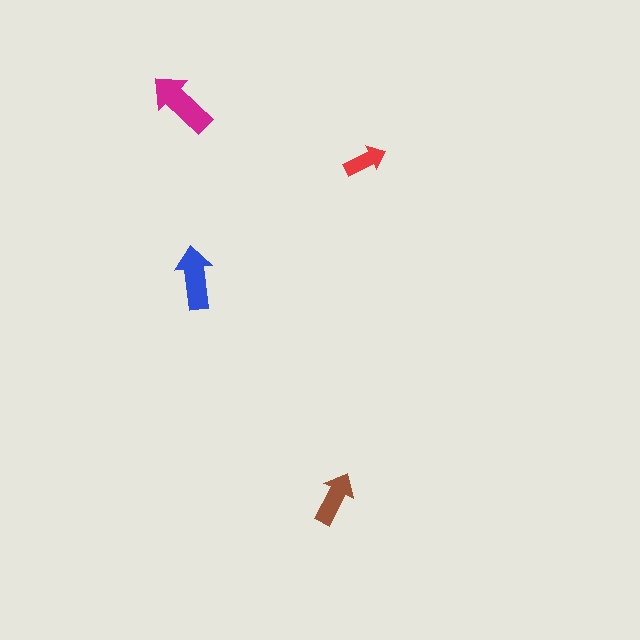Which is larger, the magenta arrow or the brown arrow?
The magenta one.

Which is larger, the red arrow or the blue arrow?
The blue one.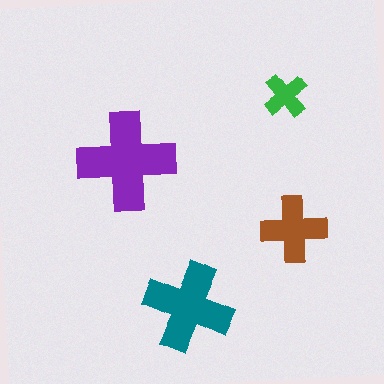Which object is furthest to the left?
The purple cross is leftmost.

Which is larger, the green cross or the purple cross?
The purple one.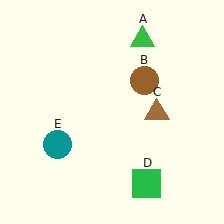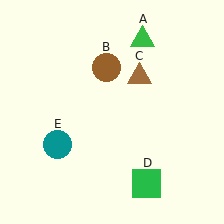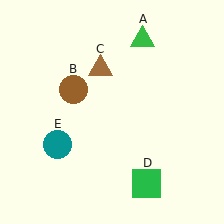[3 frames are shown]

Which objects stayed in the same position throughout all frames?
Green triangle (object A) and green square (object D) and teal circle (object E) remained stationary.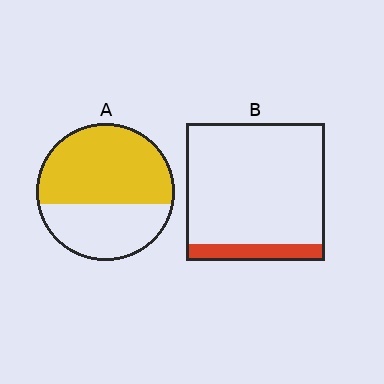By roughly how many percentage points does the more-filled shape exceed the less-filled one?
By roughly 50 percentage points (A over B).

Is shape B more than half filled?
No.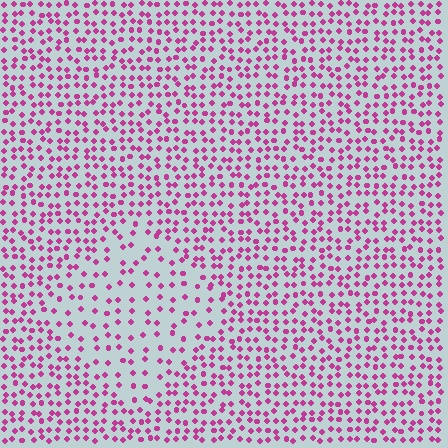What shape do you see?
I see a diamond.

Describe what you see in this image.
The image contains small magenta elements arranged at two different densities. A diamond-shaped region is visible where the elements are less densely packed than the surrounding area.